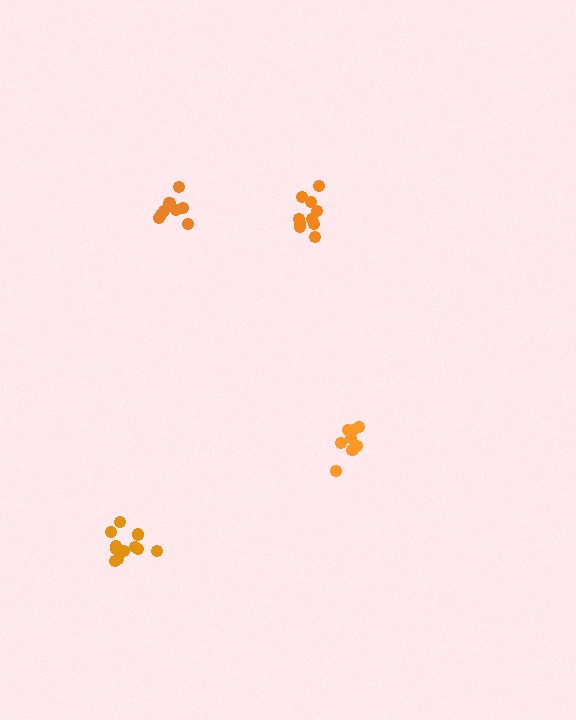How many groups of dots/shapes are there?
There are 4 groups.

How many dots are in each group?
Group 1: 8 dots, Group 2: 12 dots, Group 3: 10 dots, Group 4: 8 dots (38 total).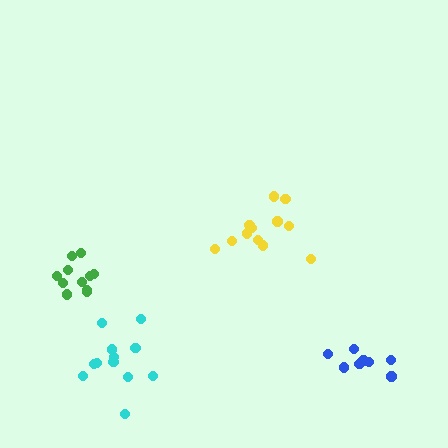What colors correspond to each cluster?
The clusters are colored: blue, green, cyan, yellow.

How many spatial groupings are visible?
There are 4 spatial groupings.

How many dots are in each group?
Group 1: 8 dots, Group 2: 11 dots, Group 3: 12 dots, Group 4: 13 dots (44 total).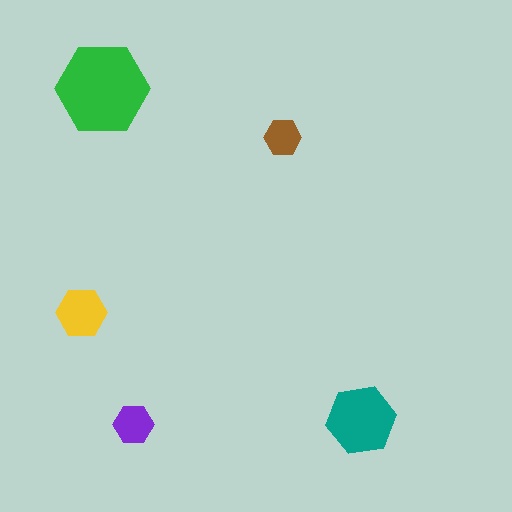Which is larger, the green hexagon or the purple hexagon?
The green one.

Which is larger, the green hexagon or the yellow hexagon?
The green one.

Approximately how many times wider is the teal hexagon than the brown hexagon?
About 2 times wider.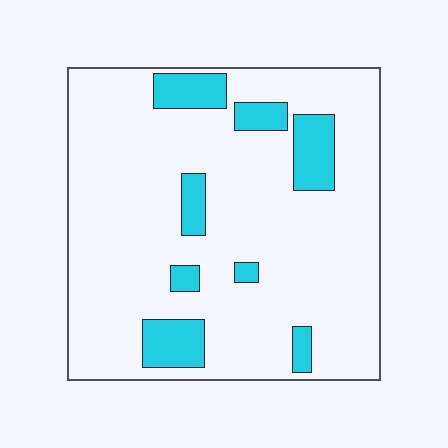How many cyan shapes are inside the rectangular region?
8.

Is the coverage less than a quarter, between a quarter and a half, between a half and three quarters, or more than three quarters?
Less than a quarter.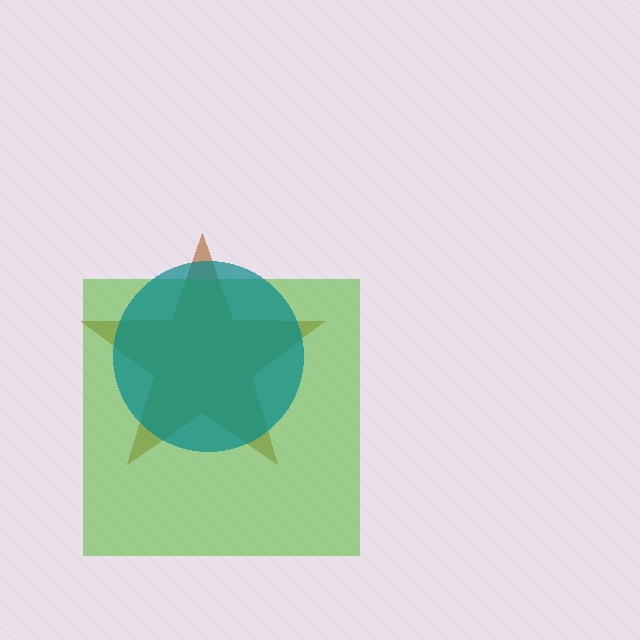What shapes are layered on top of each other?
The layered shapes are: a brown star, a lime square, a teal circle.